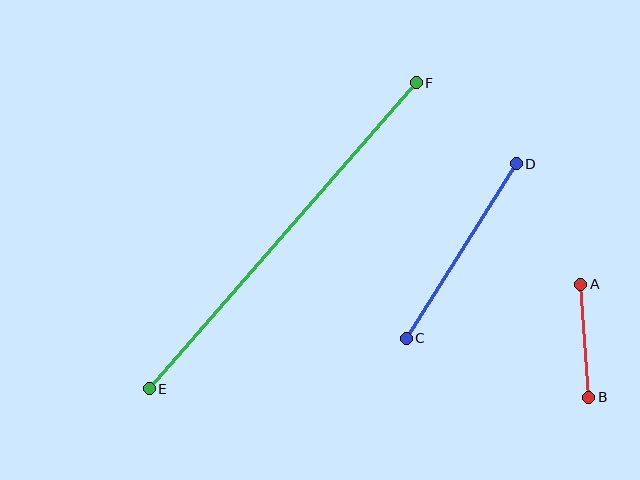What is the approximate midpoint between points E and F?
The midpoint is at approximately (283, 236) pixels.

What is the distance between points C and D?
The distance is approximately 206 pixels.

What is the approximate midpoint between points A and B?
The midpoint is at approximately (585, 341) pixels.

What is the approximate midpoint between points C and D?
The midpoint is at approximately (461, 251) pixels.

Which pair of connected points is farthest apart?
Points E and F are farthest apart.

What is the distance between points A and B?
The distance is approximately 114 pixels.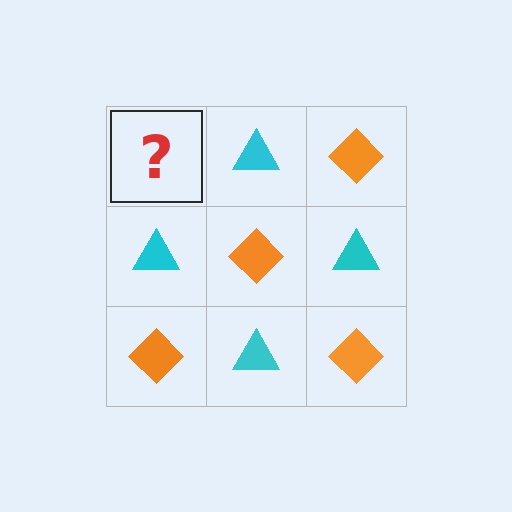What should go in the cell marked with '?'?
The missing cell should contain an orange diamond.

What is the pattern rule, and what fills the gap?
The rule is that it alternates orange diamond and cyan triangle in a checkerboard pattern. The gap should be filled with an orange diamond.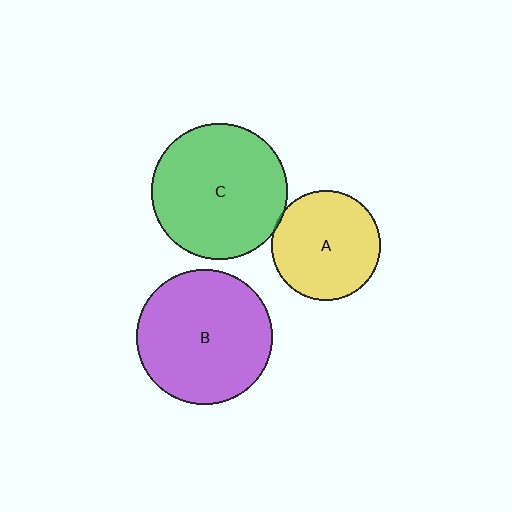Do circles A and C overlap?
Yes.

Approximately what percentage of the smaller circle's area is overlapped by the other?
Approximately 5%.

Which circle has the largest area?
Circle C (green).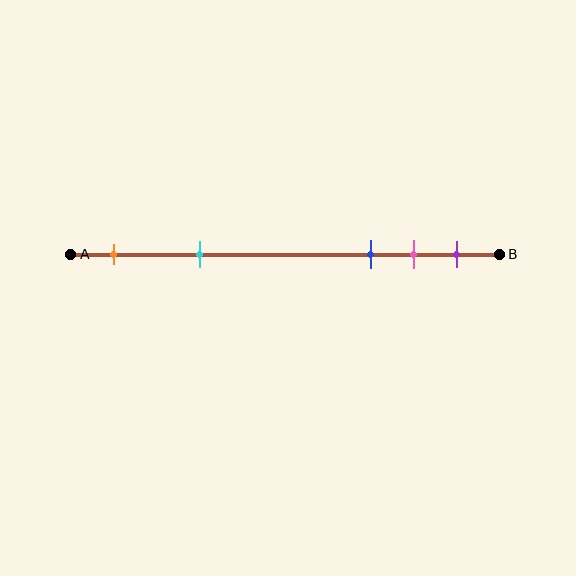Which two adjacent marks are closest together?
The pink and purple marks are the closest adjacent pair.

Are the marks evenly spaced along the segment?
No, the marks are not evenly spaced.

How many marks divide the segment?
There are 5 marks dividing the segment.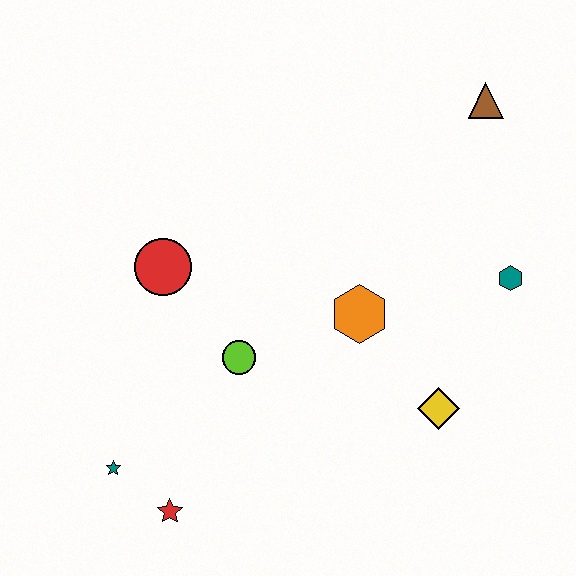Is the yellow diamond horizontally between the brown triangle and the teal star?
Yes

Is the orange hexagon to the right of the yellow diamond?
No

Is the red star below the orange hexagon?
Yes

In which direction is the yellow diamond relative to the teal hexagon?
The yellow diamond is below the teal hexagon.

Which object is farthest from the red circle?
The brown triangle is farthest from the red circle.